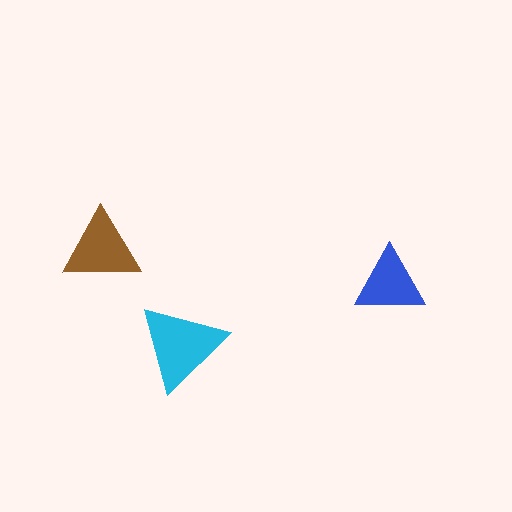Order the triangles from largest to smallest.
the cyan one, the brown one, the blue one.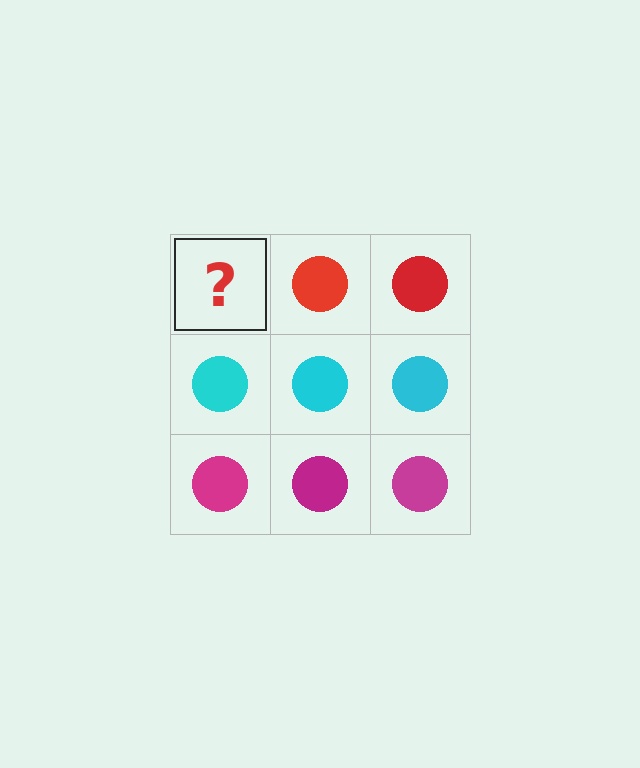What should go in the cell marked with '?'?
The missing cell should contain a red circle.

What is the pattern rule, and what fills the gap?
The rule is that each row has a consistent color. The gap should be filled with a red circle.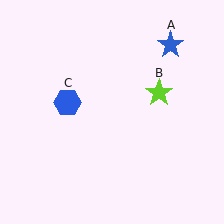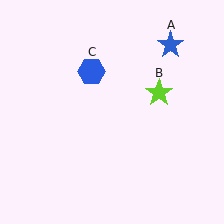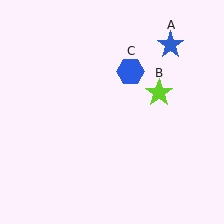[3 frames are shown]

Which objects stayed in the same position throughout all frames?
Blue star (object A) and lime star (object B) remained stationary.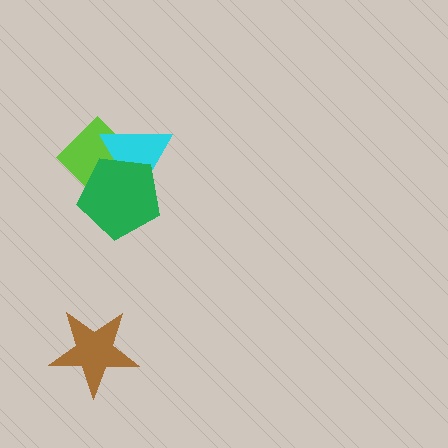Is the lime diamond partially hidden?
Yes, it is partially covered by another shape.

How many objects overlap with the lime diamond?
2 objects overlap with the lime diamond.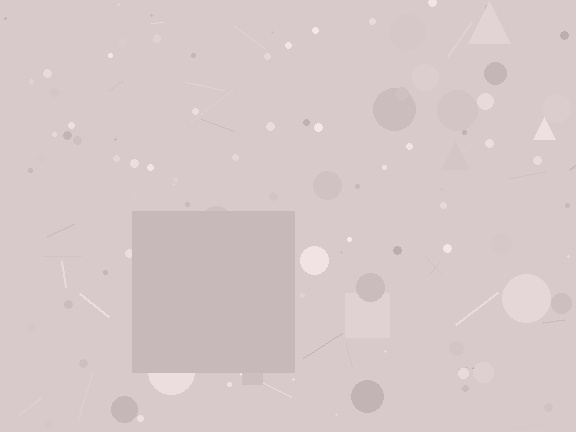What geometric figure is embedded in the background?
A square is embedded in the background.